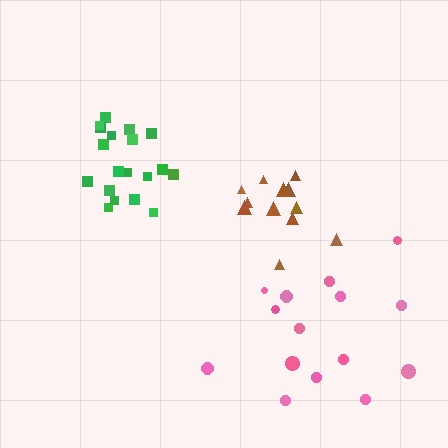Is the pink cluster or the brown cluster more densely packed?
Brown.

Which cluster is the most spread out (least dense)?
Pink.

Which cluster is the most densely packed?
Brown.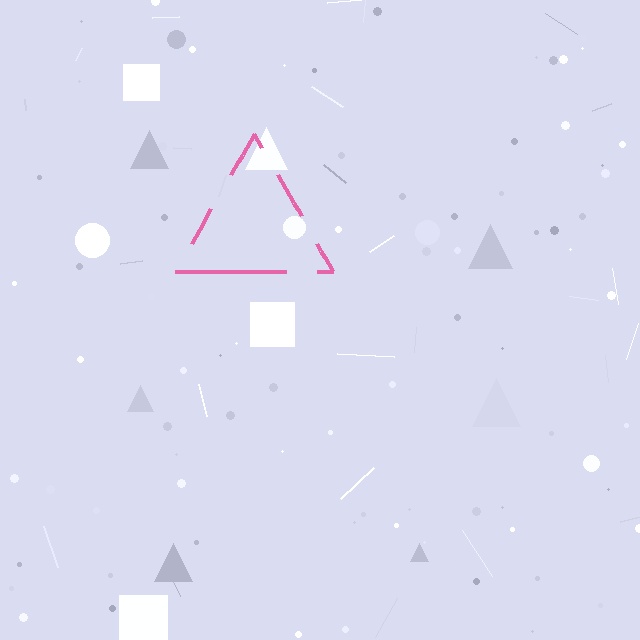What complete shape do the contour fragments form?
The contour fragments form a triangle.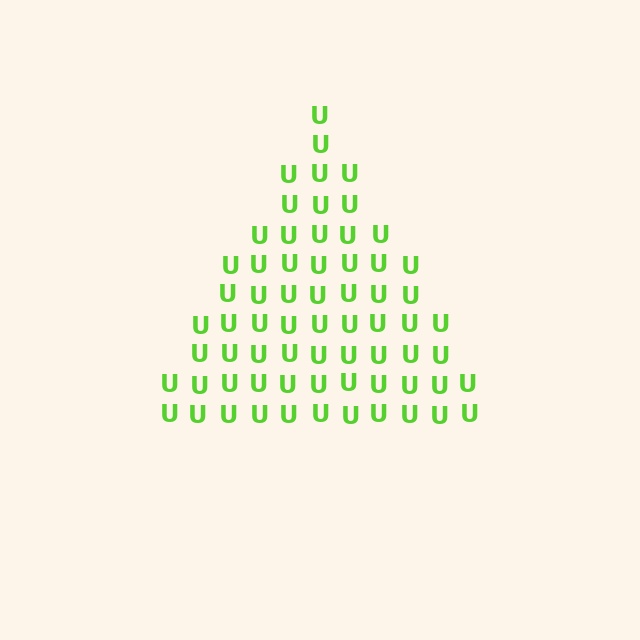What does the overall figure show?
The overall figure shows a triangle.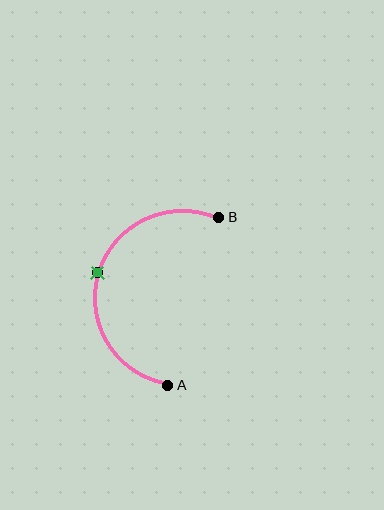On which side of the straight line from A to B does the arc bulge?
The arc bulges to the left of the straight line connecting A and B.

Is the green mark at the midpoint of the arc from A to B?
Yes. The green mark lies on the arc at equal arc-length from both A and B — it is the arc midpoint.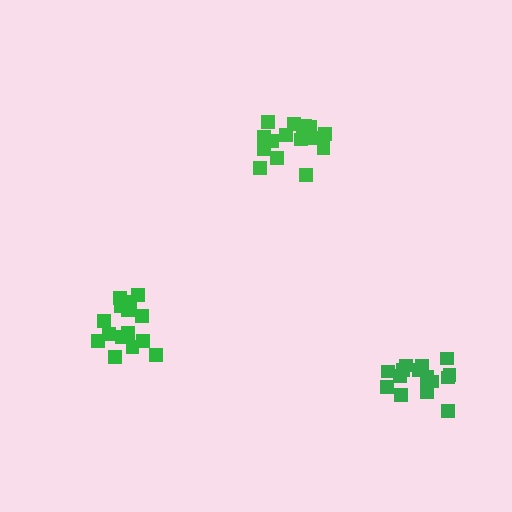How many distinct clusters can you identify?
There are 3 distinct clusters.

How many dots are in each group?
Group 1: 17 dots, Group 2: 15 dots, Group 3: 16 dots (48 total).